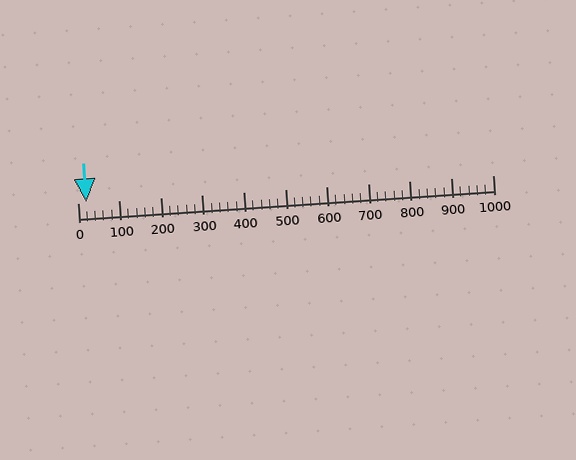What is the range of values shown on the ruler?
The ruler shows values from 0 to 1000.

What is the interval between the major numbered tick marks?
The major tick marks are spaced 100 units apart.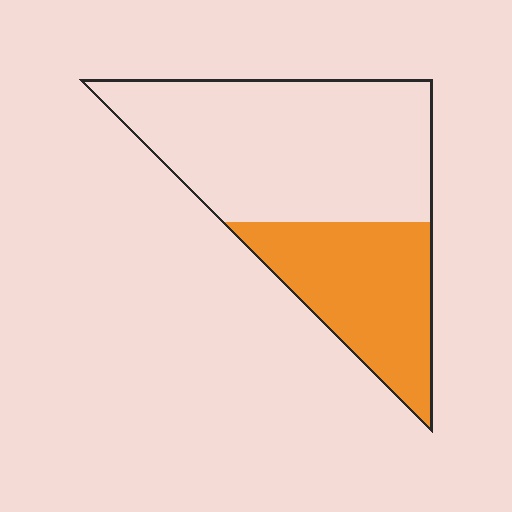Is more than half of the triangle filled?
No.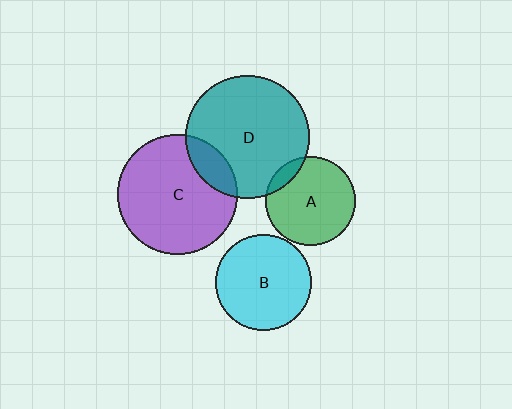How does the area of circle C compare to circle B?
Approximately 1.6 times.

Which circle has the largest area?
Circle D (teal).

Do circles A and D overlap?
Yes.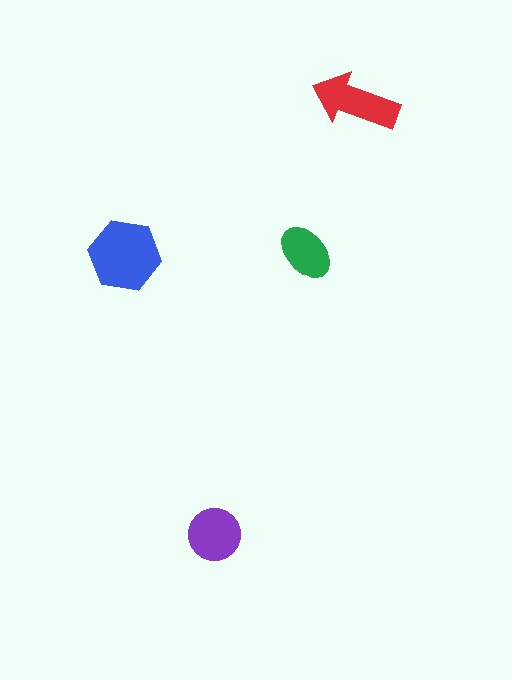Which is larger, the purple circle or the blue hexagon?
The blue hexagon.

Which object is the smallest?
The green ellipse.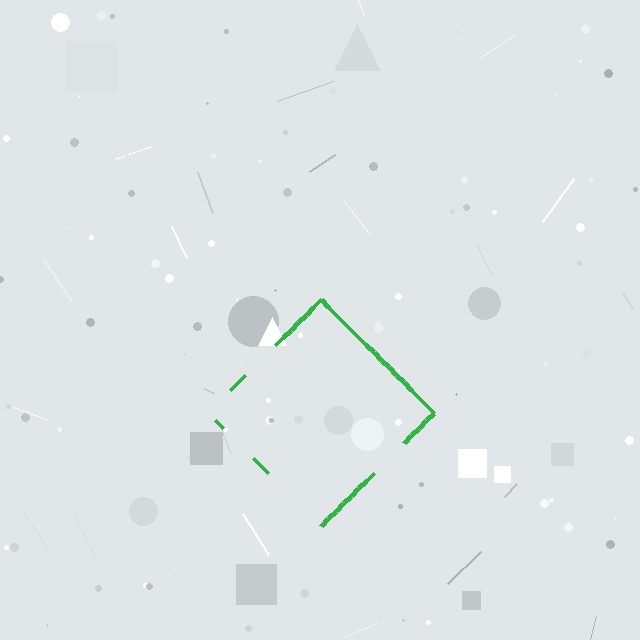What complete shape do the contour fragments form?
The contour fragments form a diamond.